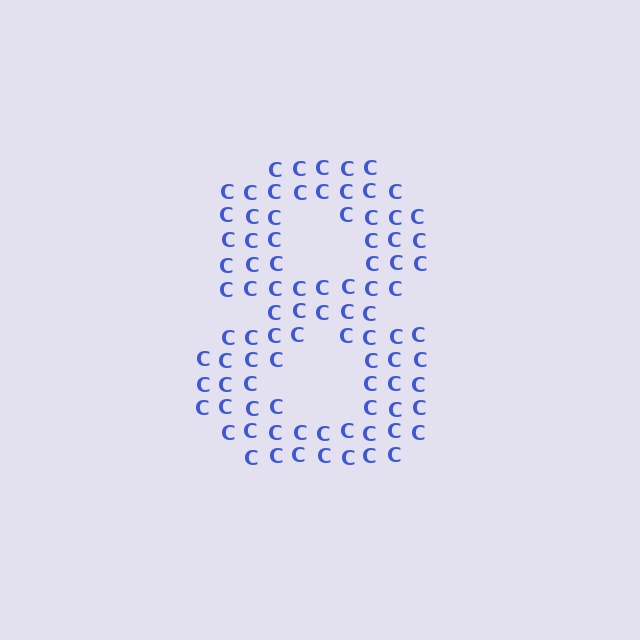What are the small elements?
The small elements are letter C's.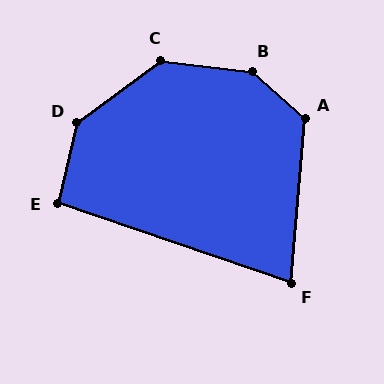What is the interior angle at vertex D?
Approximately 139 degrees (obtuse).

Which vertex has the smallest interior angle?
F, at approximately 76 degrees.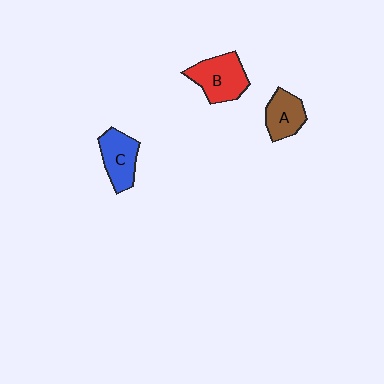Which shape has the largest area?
Shape B (red).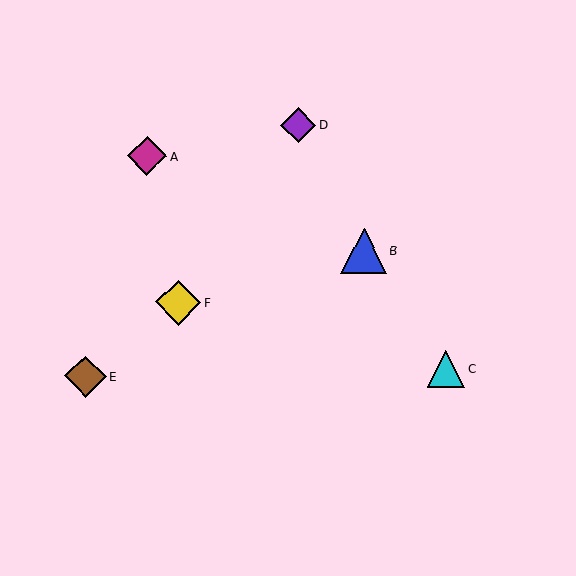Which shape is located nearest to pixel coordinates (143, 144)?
The magenta diamond (labeled A) at (147, 156) is nearest to that location.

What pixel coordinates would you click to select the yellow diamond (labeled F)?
Click at (178, 303) to select the yellow diamond F.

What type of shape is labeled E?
Shape E is a brown diamond.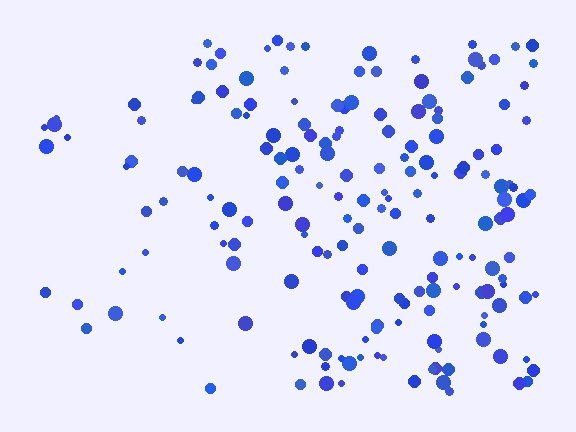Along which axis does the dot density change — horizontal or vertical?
Horizontal.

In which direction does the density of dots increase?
From left to right, with the right side densest.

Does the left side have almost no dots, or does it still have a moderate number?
Still a moderate number, just noticeably fewer than the right.